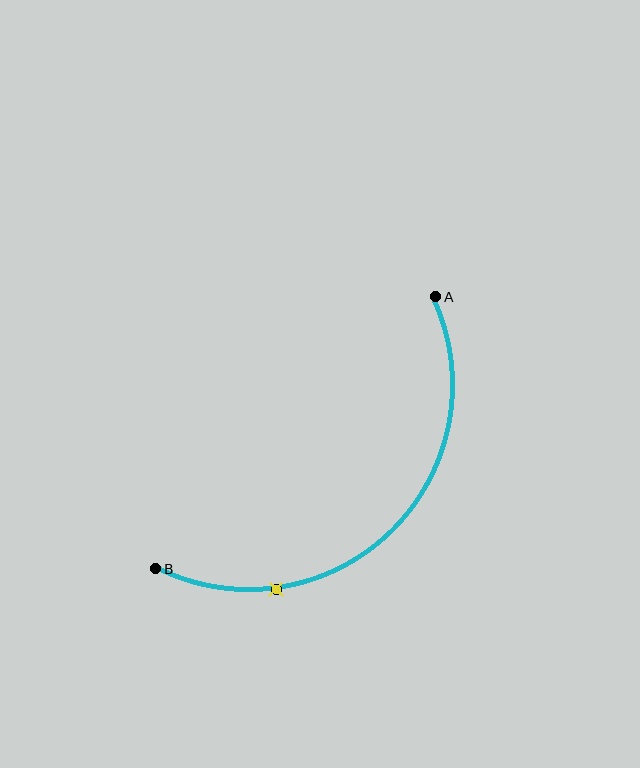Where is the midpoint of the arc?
The arc midpoint is the point on the curve farthest from the straight line joining A and B. It sits below and to the right of that line.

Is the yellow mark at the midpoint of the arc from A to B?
No. The yellow mark lies on the arc but is closer to endpoint B. The arc midpoint would be at the point on the curve equidistant along the arc from both A and B.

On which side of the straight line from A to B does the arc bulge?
The arc bulges below and to the right of the straight line connecting A and B.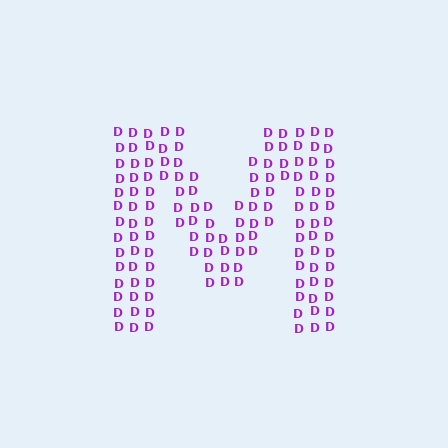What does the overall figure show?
The overall figure shows the letter M.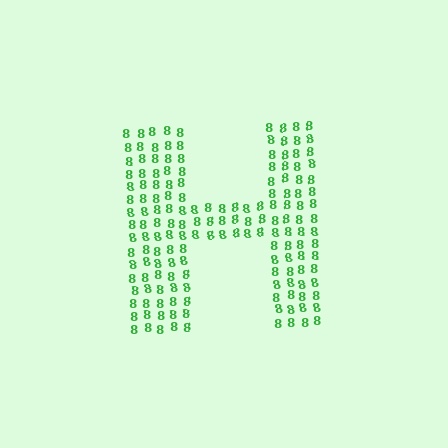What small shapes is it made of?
It is made of small digit 8's.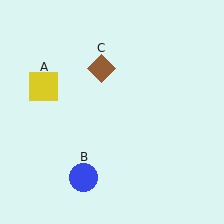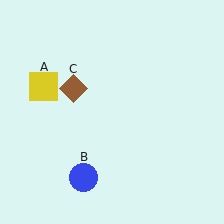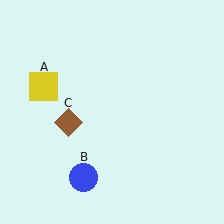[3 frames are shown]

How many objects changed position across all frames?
1 object changed position: brown diamond (object C).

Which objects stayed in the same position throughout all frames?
Yellow square (object A) and blue circle (object B) remained stationary.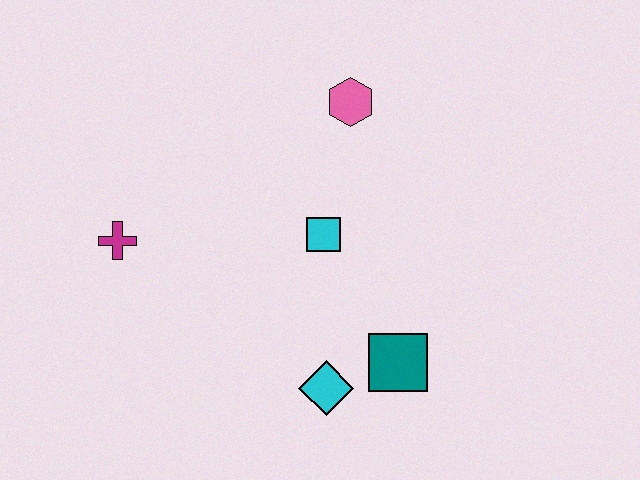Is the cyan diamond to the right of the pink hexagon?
No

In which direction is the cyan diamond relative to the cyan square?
The cyan diamond is below the cyan square.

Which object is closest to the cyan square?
The pink hexagon is closest to the cyan square.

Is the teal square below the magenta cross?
Yes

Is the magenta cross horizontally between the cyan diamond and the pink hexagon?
No